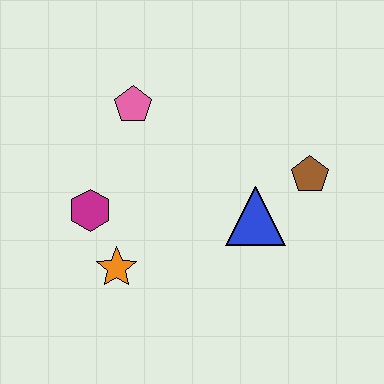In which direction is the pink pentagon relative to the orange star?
The pink pentagon is above the orange star.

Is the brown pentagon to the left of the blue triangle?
No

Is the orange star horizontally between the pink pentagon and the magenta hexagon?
Yes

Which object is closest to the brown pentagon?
The blue triangle is closest to the brown pentagon.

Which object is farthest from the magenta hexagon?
The brown pentagon is farthest from the magenta hexagon.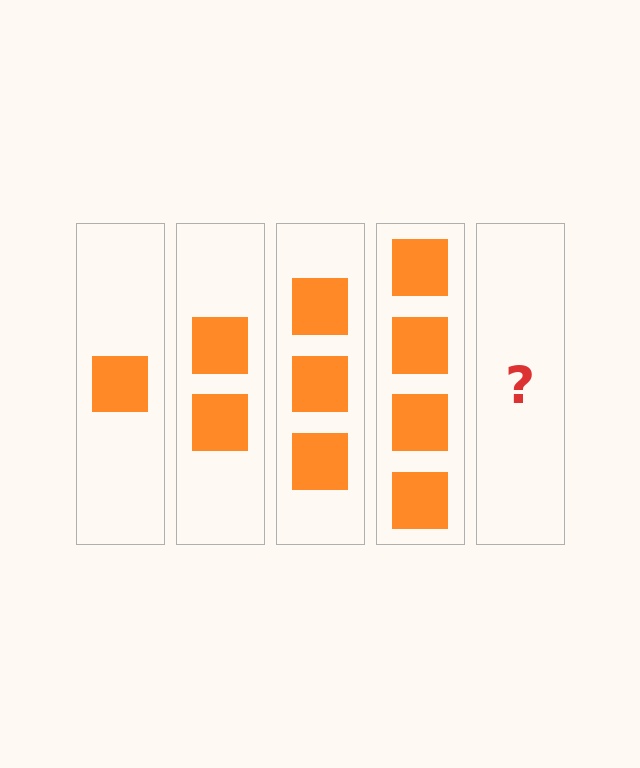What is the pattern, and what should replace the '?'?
The pattern is that each step adds one more square. The '?' should be 5 squares.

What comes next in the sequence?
The next element should be 5 squares.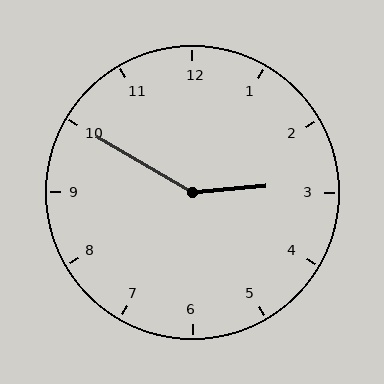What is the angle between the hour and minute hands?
Approximately 145 degrees.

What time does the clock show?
2:50.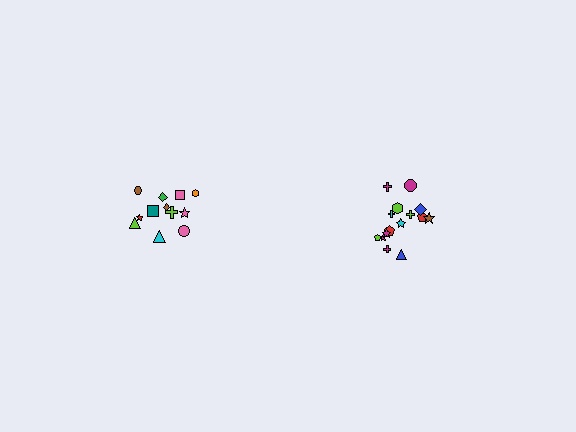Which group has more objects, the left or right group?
The right group.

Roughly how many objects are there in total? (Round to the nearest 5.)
Roughly 25 objects in total.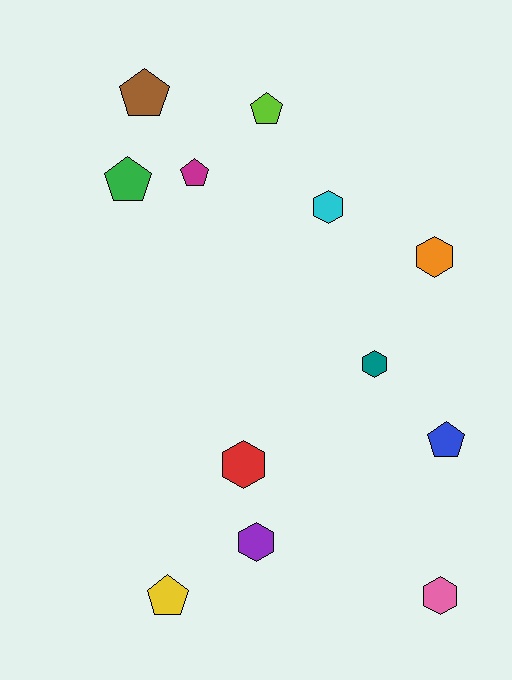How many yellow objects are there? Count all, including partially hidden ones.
There is 1 yellow object.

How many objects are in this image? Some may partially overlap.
There are 12 objects.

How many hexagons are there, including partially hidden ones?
There are 6 hexagons.